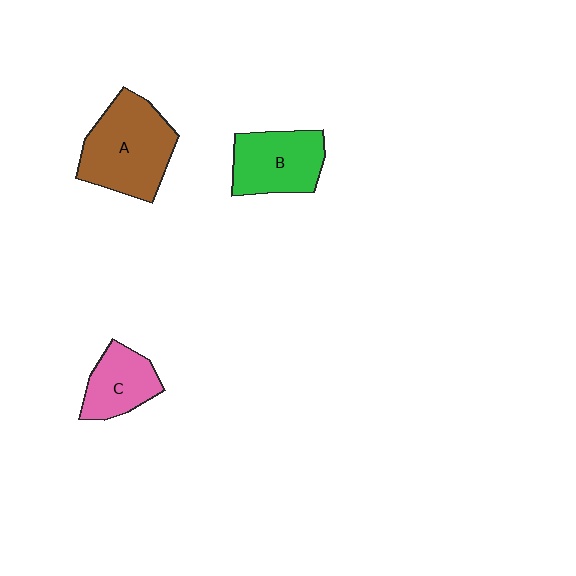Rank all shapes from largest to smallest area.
From largest to smallest: A (brown), B (green), C (pink).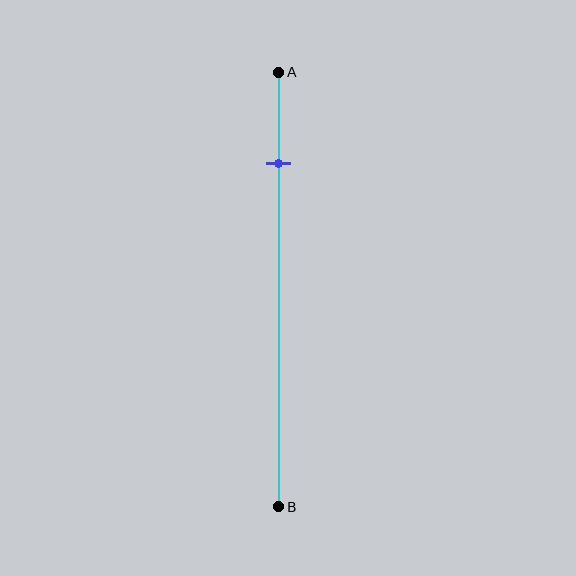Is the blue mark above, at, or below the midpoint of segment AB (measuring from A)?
The blue mark is above the midpoint of segment AB.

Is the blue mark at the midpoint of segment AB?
No, the mark is at about 20% from A, not at the 50% midpoint.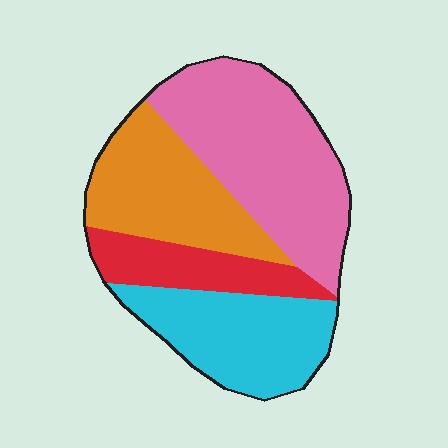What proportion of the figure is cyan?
Cyan takes up about one quarter (1/4) of the figure.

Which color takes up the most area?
Pink, at roughly 35%.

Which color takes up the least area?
Red, at roughly 15%.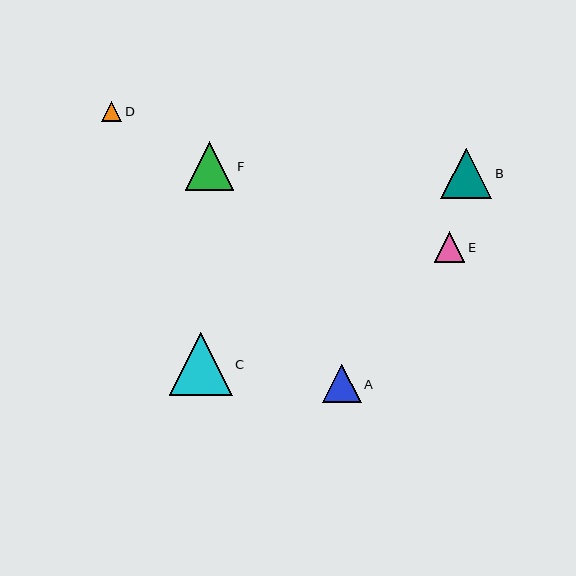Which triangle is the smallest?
Triangle D is the smallest with a size of approximately 21 pixels.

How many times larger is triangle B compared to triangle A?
Triangle B is approximately 1.3 times the size of triangle A.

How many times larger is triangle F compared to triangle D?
Triangle F is approximately 2.4 times the size of triangle D.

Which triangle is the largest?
Triangle C is the largest with a size of approximately 63 pixels.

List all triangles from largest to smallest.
From largest to smallest: C, B, F, A, E, D.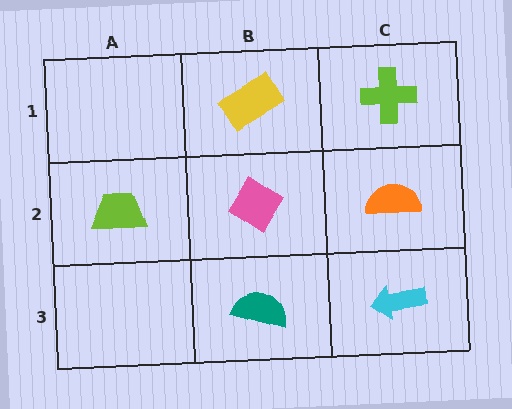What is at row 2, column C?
An orange semicircle.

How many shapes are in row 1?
2 shapes.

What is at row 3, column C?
A cyan arrow.